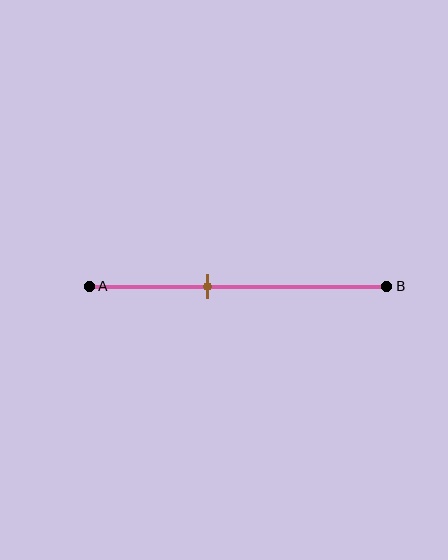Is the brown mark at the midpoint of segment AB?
No, the mark is at about 40% from A, not at the 50% midpoint.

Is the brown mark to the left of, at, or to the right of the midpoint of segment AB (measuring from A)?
The brown mark is to the left of the midpoint of segment AB.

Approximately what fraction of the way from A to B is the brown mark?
The brown mark is approximately 40% of the way from A to B.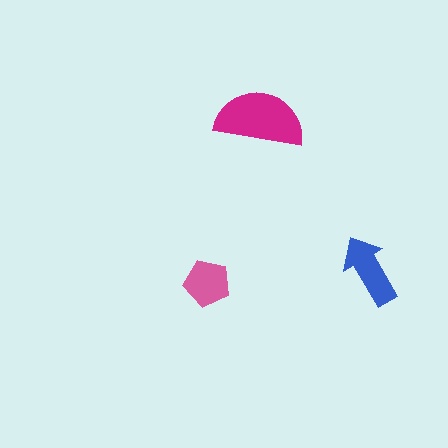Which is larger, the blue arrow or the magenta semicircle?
The magenta semicircle.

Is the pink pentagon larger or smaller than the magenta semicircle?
Smaller.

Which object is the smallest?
The pink pentagon.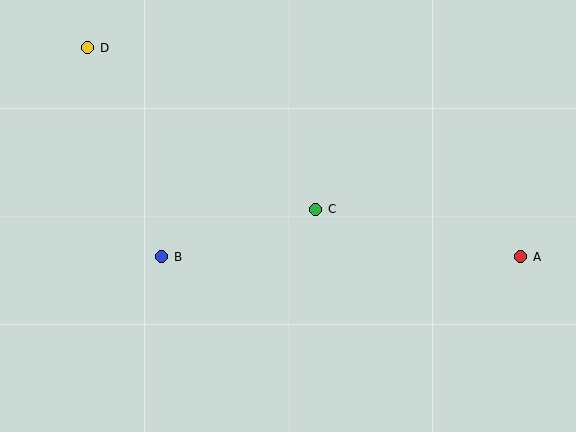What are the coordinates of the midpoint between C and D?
The midpoint between C and D is at (202, 128).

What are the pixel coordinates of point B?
Point B is at (162, 257).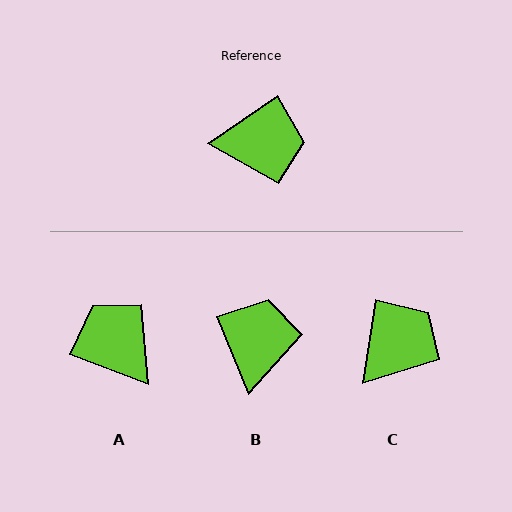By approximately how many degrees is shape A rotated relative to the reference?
Approximately 124 degrees counter-clockwise.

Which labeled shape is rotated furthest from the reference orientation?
A, about 124 degrees away.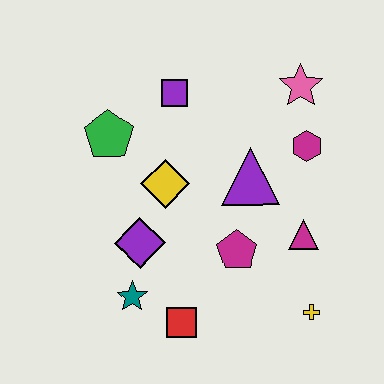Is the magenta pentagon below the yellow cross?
No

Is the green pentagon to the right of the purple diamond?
No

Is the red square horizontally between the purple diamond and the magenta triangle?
Yes